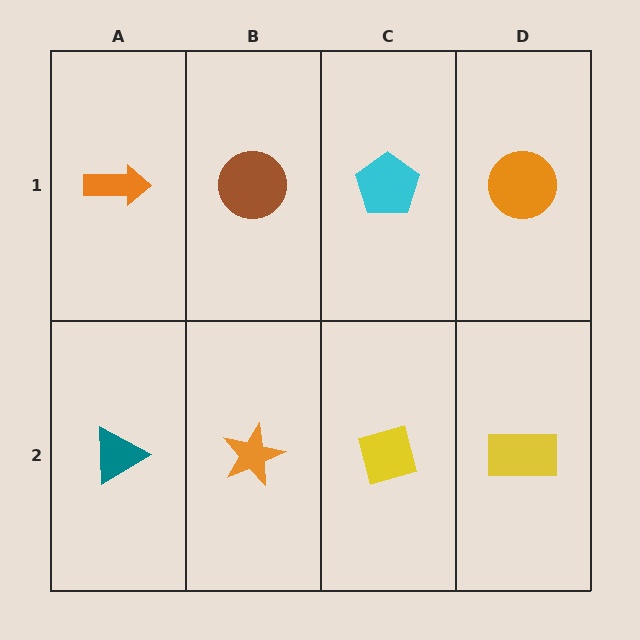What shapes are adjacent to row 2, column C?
A cyan pentagon (row 1, column C), an orange star (row 2, column B), a yellow rectangle (row 2, column D).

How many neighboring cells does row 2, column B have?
3.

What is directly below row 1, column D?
A yellow rectangle.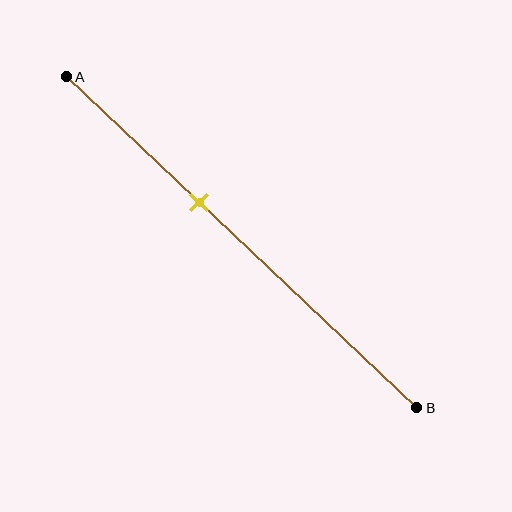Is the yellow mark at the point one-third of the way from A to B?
No, the mark is at about 40% from A, not at the 33% one-third point.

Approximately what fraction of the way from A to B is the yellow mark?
The yellow mark is approximately 40% of the way from A to B.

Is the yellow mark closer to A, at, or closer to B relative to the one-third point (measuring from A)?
The yellow mark is closer to point B than the one-third point of segment AB.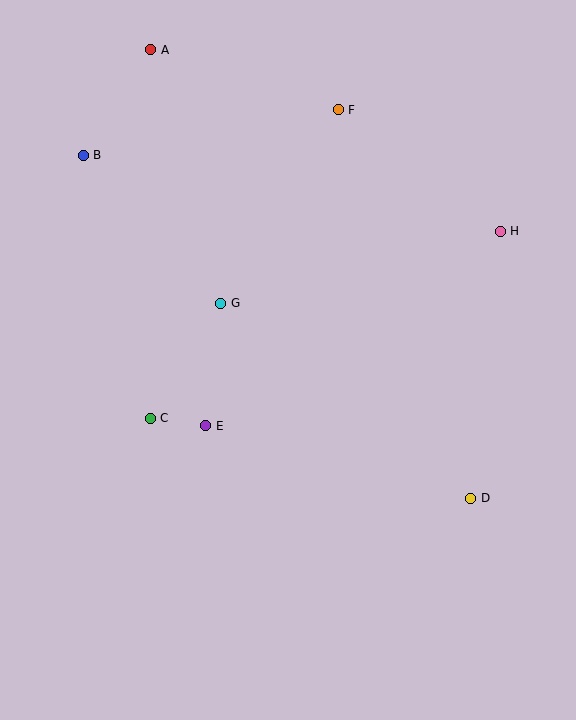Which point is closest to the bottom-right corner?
Point D is closest to the bottom-right corner.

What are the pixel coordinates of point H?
Point H is at (500, 231).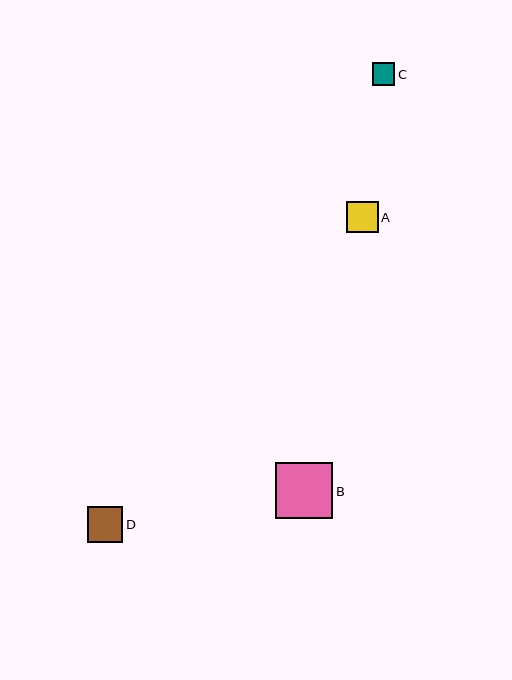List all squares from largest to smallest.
From largest to smallest: B, D, A, C.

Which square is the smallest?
Square C is the smallest with a size of approximately 23 pixels.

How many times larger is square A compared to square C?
Square A is approximately 1.4 times the size of square C.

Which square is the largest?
Square B is the largest with a size of approximately 57 pixels.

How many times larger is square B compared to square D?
Square B is approximately 1.6 times the size of square D.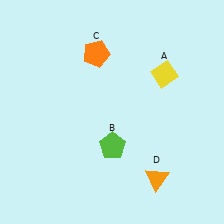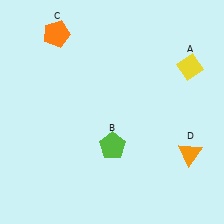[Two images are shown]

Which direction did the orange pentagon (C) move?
The orange pentagon (C) moved left.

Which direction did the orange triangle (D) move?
The orange triangle (D) moved right.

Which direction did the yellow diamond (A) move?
The yellow diamond (A) moved right.